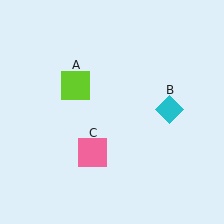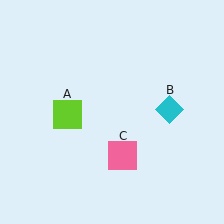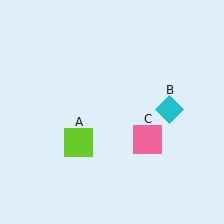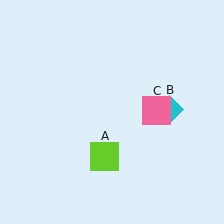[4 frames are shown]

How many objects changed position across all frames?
2 objects changed position: lime square (object A), pink square (object C).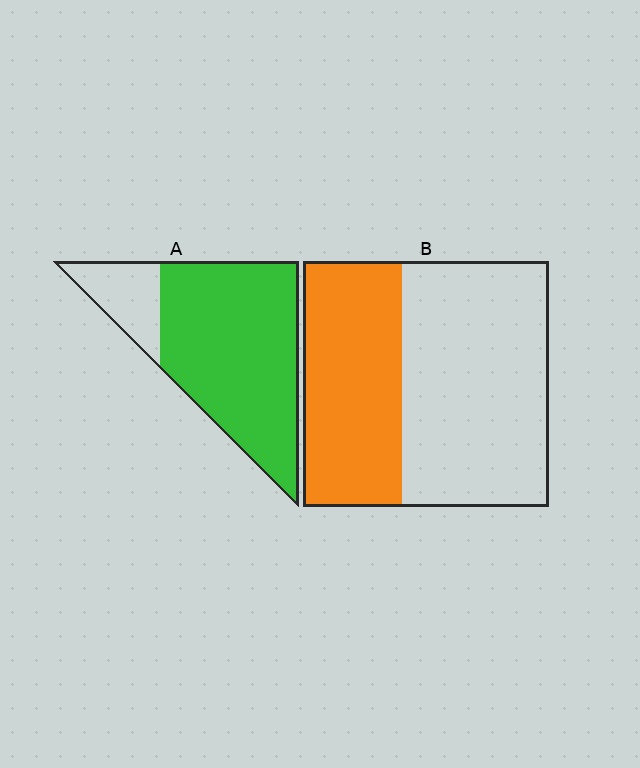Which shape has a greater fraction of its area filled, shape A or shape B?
Shape A.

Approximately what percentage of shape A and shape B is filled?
A is approximately 80% and B is approximately 40%.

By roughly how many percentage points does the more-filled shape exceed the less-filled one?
By roughly 40 percentage points (A over B).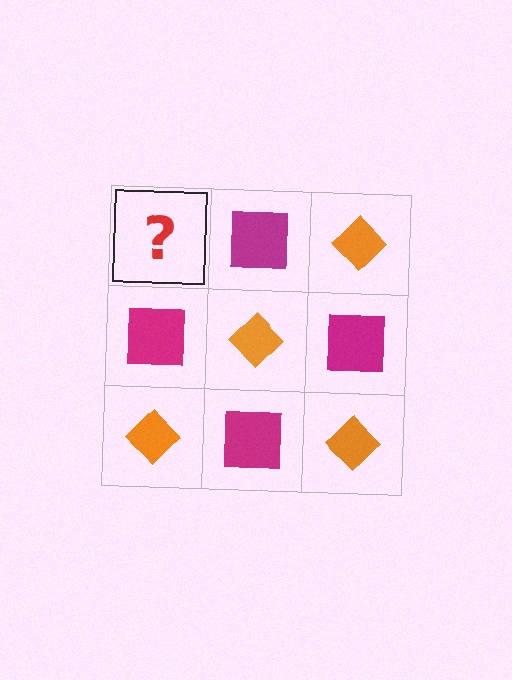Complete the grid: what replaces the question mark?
The question mark should be replaced with an orange diamond.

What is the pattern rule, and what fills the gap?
The rule is that it alternates orange diamond and magenta square in a checkerboard pattern. The gap should be filled with an orange diamond.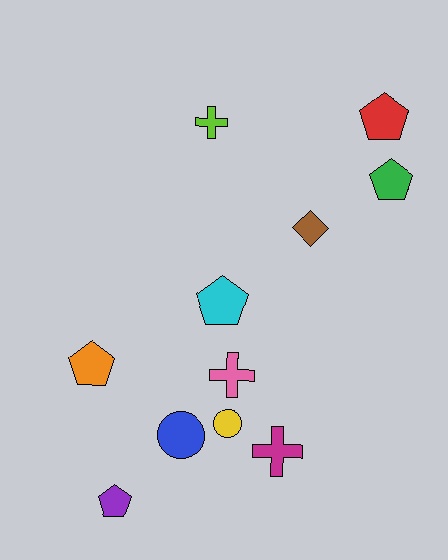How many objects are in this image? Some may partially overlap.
There are 11 objects.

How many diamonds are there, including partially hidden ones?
There is 1 diamond.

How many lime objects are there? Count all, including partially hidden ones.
There is 1 lime object.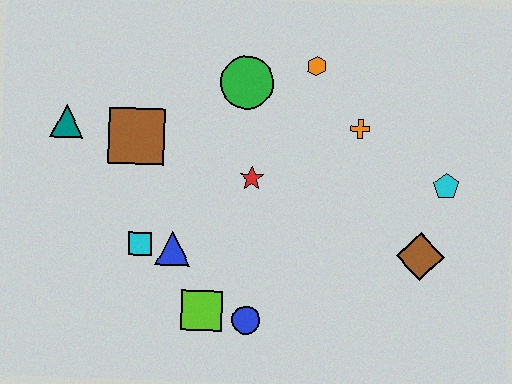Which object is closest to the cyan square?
The blue triangle is closest to the cyan square.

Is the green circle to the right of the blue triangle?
Yes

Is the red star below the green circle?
Yes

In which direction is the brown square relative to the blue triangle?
The brown square is above the blue triangle.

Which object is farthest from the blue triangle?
The cyan pentagon is farthest from the blue triangle.